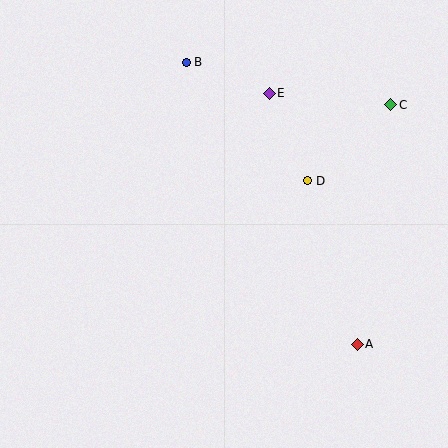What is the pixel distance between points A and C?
The distance between A and C is 242 pixels.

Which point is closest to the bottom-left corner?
Point A is closest to the bottom-left corner.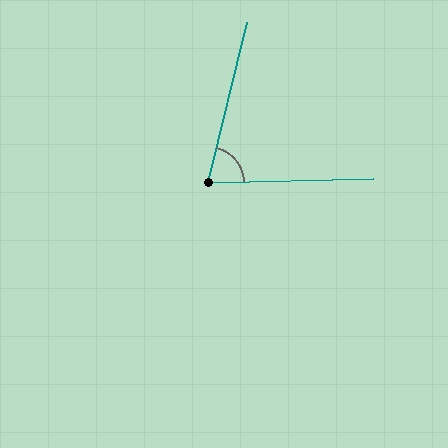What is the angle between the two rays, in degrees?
Approximately 75 degrees.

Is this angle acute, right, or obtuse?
It is acute.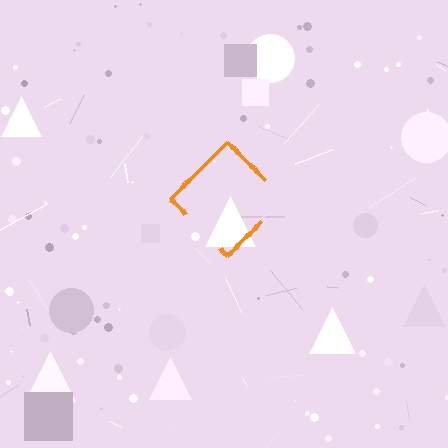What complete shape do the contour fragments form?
The contour fragments form a diamond.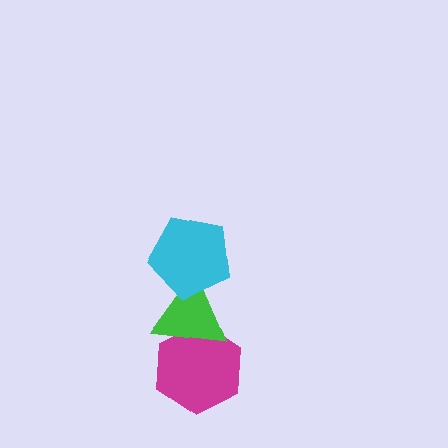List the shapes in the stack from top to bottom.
From top to bottom: the cyan pentagon, the green triangle, the magenta hexagon.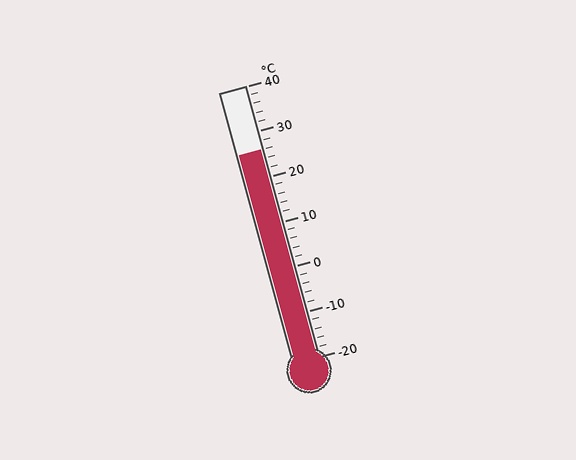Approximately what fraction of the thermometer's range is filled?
The thermometer is filled to approximately 75% of its range.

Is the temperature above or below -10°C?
The temperature is above -10°C.